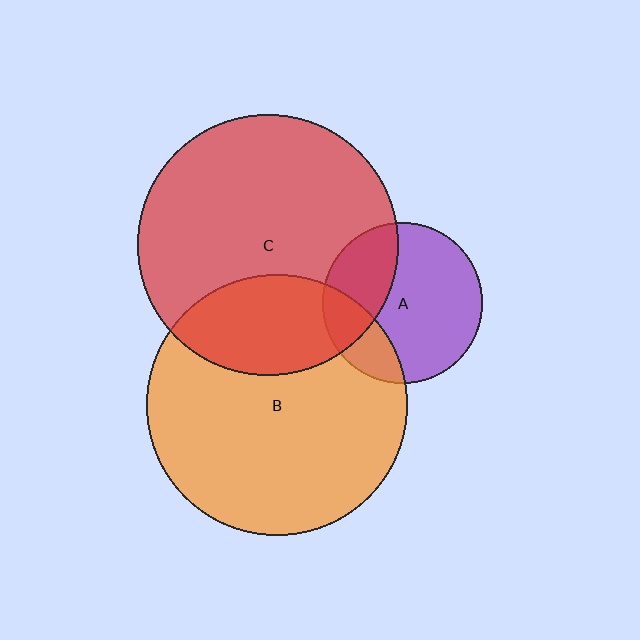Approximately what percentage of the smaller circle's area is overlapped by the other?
Approximately 20%.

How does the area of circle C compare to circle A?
Approximately 2.6 times.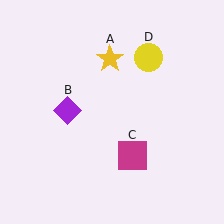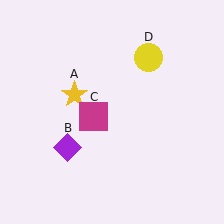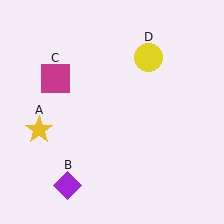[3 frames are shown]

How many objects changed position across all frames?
3 objects changed position: yellow star (object A), purple diamond (object B), magenta square (object C).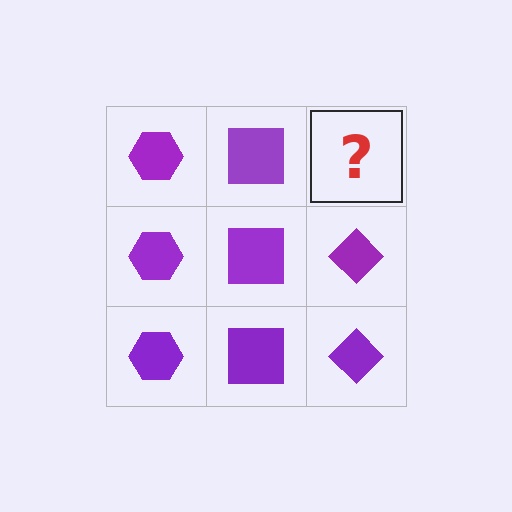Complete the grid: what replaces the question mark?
The question mark should be replaced with a purple diamond.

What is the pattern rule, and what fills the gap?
The rule is that each column has a consistent shape. The gap should be filled with a purple diamond.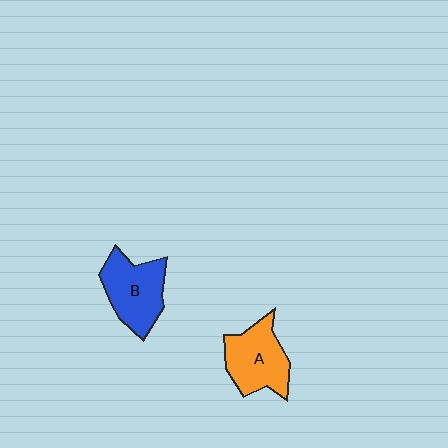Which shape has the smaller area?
Shape A (orange).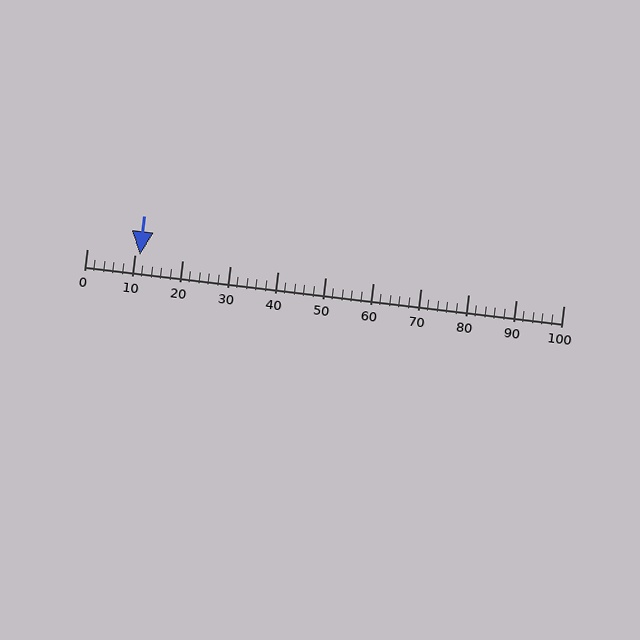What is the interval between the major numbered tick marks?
The major tick marks are spaced 10 units apart.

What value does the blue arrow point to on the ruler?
The blue arrow points to approximately 11.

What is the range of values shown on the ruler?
The ruler shows values from 0 to 100.